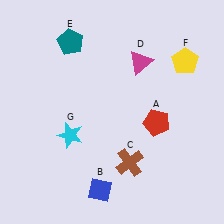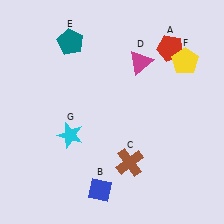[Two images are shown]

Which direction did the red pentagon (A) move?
The red pentagon (A) moved up.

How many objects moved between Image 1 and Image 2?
1 object moved between the two images.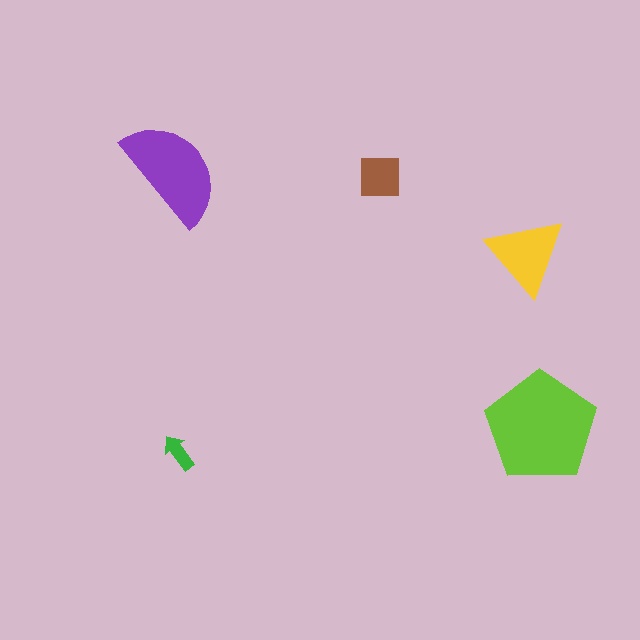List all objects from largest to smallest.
The lime pentagon, the purple semicircle, the yellow triangle, the brown square, the green arrow.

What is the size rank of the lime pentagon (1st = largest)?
1st.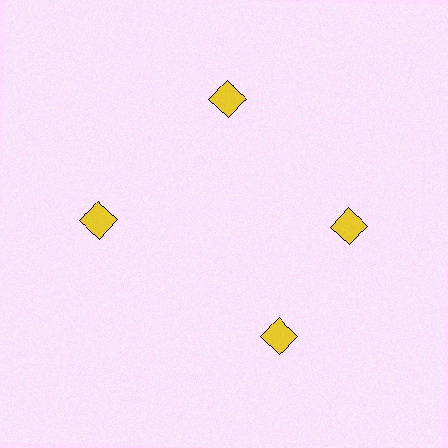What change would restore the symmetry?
The symmetry would be restored by rotating it back into even spacing with its neighbors so that all 4 diamonds sit at equal angles and equal distance from the center.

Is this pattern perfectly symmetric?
No. The 4 yellow diamonds are arranged in a ring, but one element near the 6 o'clock position is rotated out of alignment along the ring, breaking the 4-fold rotational symmetry.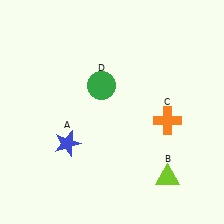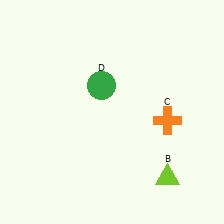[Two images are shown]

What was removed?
The blue star (A) was removed in Image 2.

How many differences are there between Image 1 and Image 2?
There is 1 difference between the two images.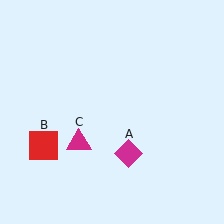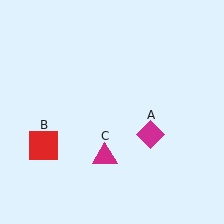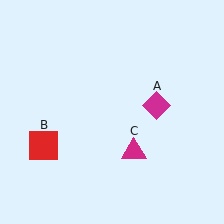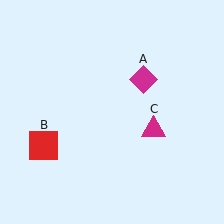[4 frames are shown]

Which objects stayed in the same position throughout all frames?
Red square (object B) remained stationary.